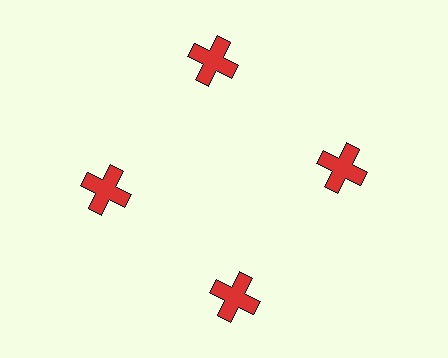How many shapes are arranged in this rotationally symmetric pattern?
There are 4 shapes, arranged in 4 groups of 1.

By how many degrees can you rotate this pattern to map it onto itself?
The pattern maps onto itself every 90 degrees of rotation.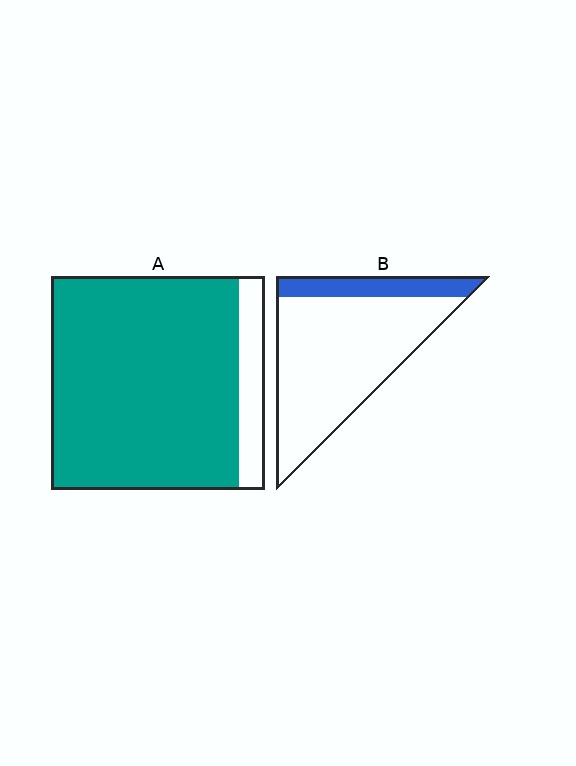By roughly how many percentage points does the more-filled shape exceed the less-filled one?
By roughly 70 percentage points (A over B).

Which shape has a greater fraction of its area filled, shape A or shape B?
Shape A.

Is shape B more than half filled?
No.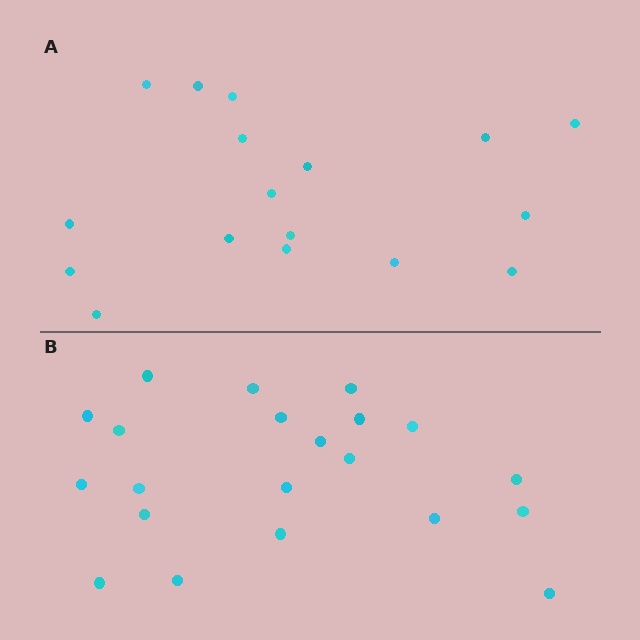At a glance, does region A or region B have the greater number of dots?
Region B (the bottom region) has more dots.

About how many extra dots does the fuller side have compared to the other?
Region B has about 4 more dots than region A.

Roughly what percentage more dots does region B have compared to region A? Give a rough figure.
About 25% more.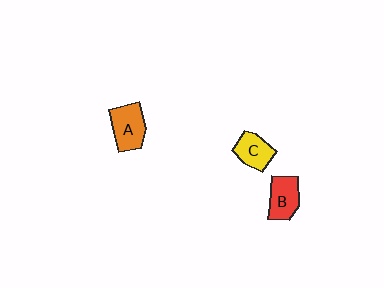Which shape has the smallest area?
Shape C (yellow).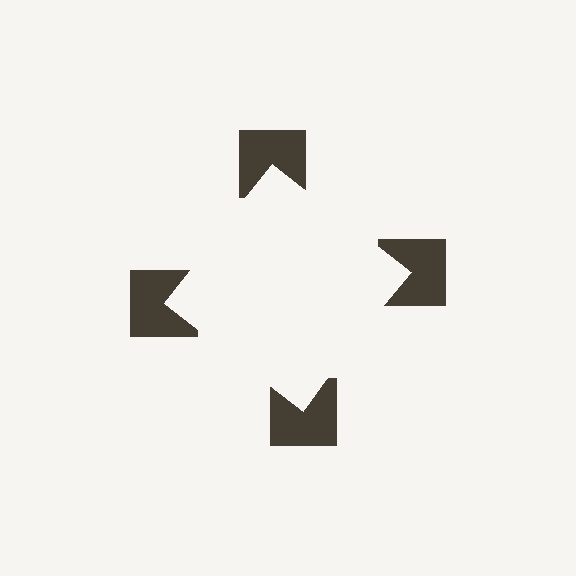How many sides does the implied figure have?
4 sides.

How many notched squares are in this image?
There are 4 — one at each vertex of the illusory square.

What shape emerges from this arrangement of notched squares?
An illusory square — its edges are inferred from the aligned wedge cuts in the notched squares, not physically drawn.